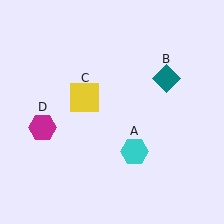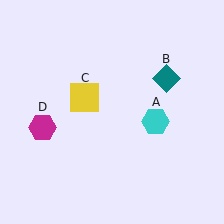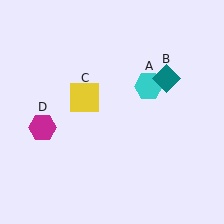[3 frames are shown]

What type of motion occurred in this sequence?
The cyan hexagon (object A) rotated counterclockwise around the center of the scene.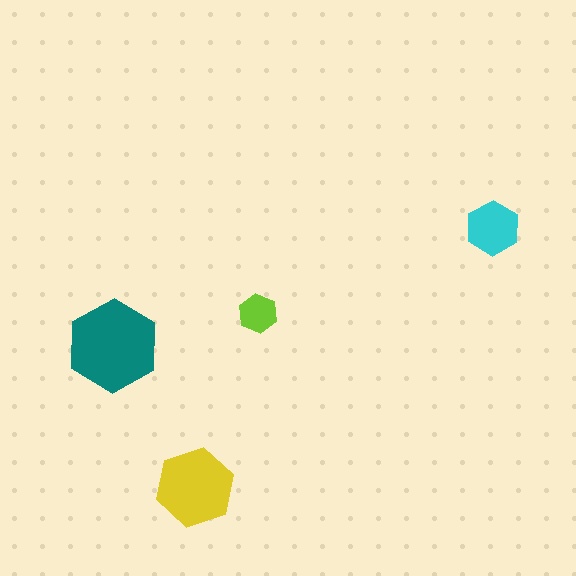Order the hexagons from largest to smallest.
the teal one, the yellow one, the cyan one, the lime one.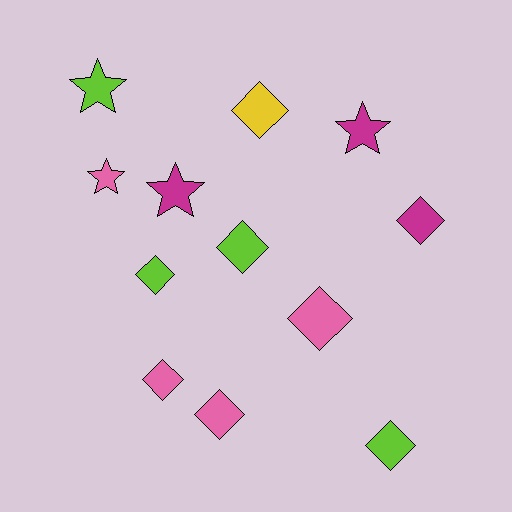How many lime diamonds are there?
There are 3 lime diamonds.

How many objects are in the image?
There are 12 objects.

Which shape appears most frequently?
Diamond, with 8 objects.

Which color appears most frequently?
Pink, with 4 objects.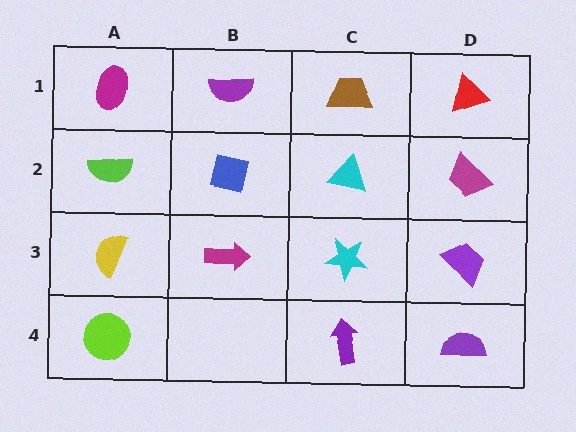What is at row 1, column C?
A brown trapezoid.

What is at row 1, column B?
A purple semicircle.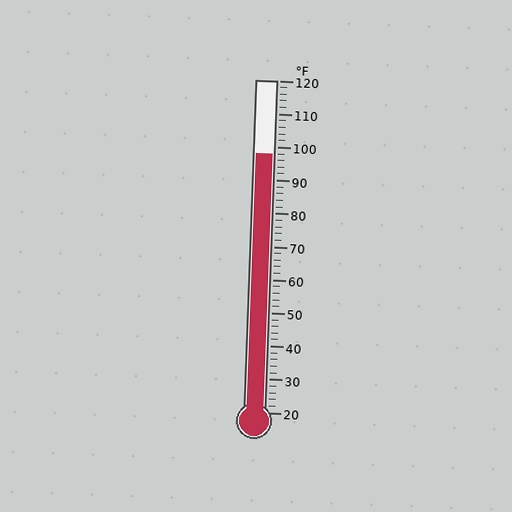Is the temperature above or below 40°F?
The temperature is above 40°F.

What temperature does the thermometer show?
The thermometer shows approximately 98°F.